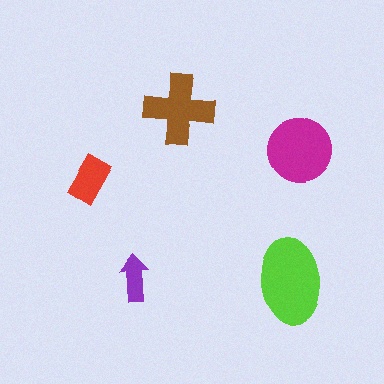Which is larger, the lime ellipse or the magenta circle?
The lime ellipse.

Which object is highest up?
The brown cross is topmost.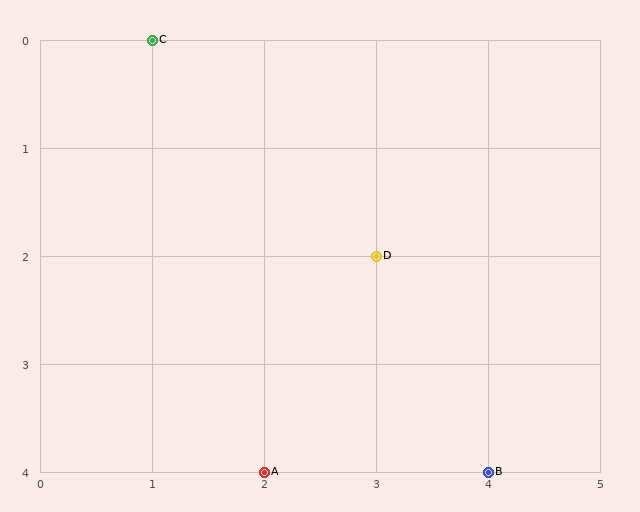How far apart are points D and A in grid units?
Points D and A are 1 column and 2 rows apart (about 2.2 grid units diagonally).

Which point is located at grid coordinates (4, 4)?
Point B is at (4, 4).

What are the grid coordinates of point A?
Point A is at grid coordinates (2, 4).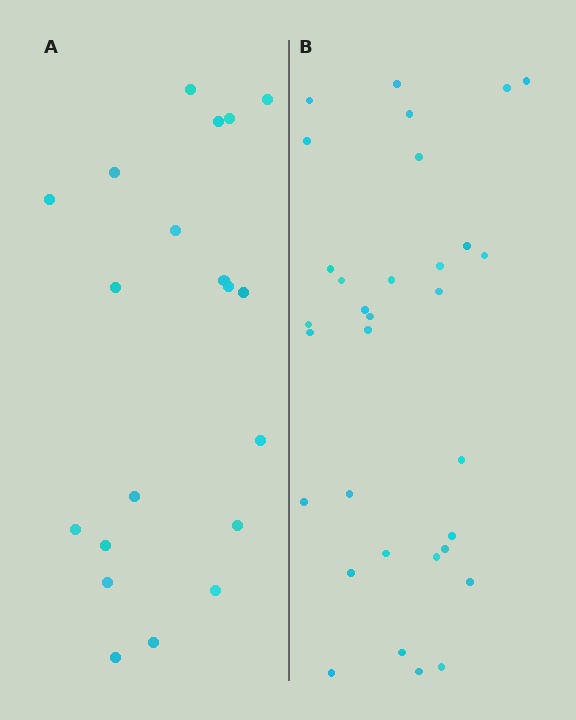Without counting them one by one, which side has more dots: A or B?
Region B (the right region) has more dots.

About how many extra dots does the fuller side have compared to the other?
Region B has roughly 12 or so more dots than region A.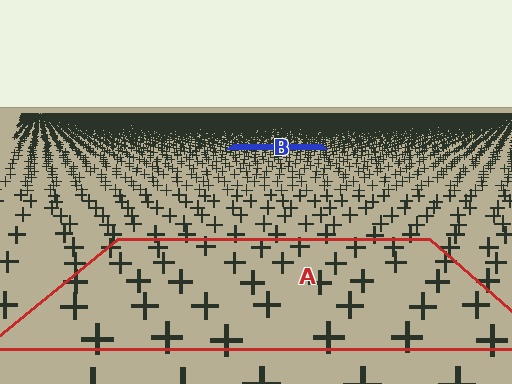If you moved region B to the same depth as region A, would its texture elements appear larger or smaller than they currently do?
They would appear larger. At a closer depth, the same texture elements are projected at a bigger on-screen size.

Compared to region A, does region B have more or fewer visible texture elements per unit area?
Region B has more texture elements per unit area — they are packed more densely because it is farther away.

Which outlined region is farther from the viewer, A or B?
Region B is farther from the viewer — the texture elements inside it appear smaller and more densely packed.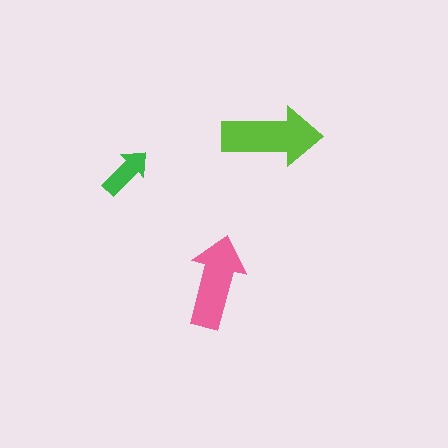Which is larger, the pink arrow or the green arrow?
The pink one.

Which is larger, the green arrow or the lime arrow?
The lime one.